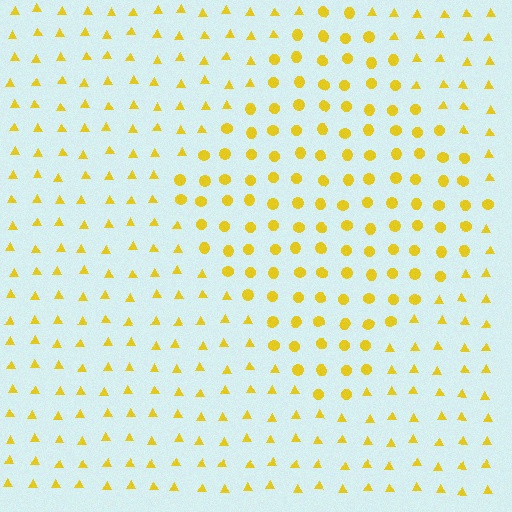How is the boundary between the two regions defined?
The boundary is defined by a change in element shape: circles inside vs. triangles outside. All elements share the same color and spacing.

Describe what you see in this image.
The image is filled with small yellow elements arranged in a uniform grid. A diamond-shaped region contains circles, while the surrounding area contains triangles. The boundary is defined purely by the change in element shape.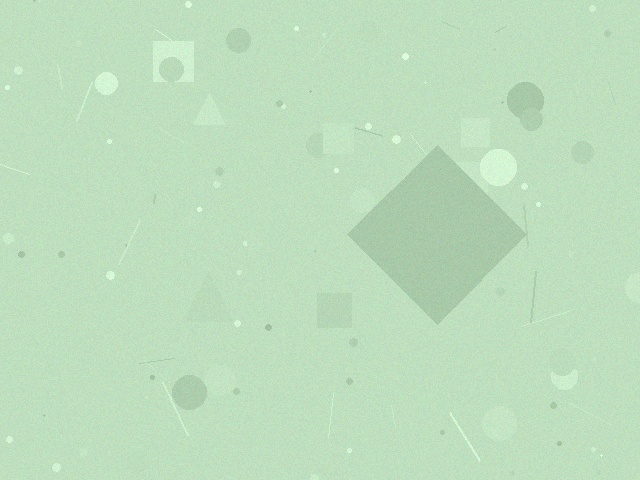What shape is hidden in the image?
A diamond is hidden in the image.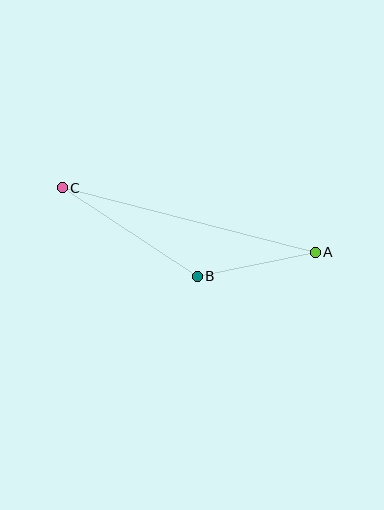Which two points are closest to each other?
Points A and B are closest to each other.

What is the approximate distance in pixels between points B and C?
The distance between B and C is approximately 161 pixels.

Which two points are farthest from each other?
Points A and C are farthest from each other.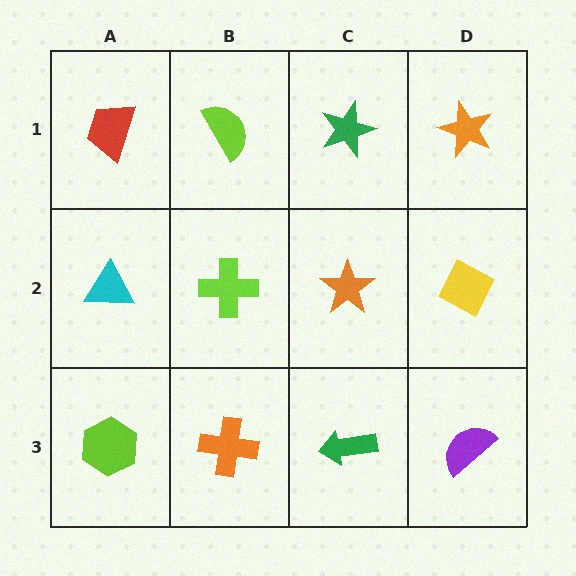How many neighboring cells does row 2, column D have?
3.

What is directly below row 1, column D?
A yellow diamond.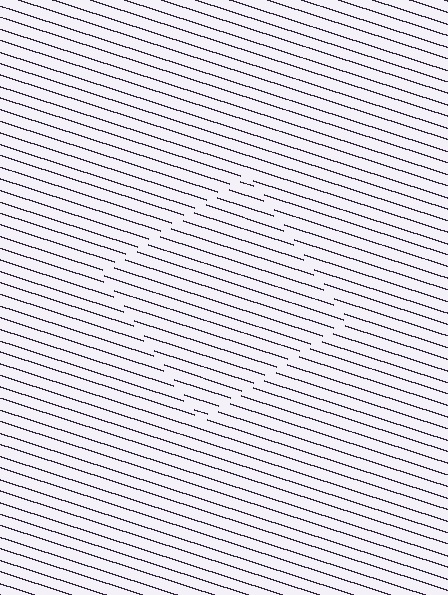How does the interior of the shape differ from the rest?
The interior of the shape contains the same grating, shifted by half a period — the contour is defined by the phase discontinuity where line-ends from the inner and outer gratings abut.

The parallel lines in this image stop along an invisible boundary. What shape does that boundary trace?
An illusory square. The interior of the shape contains the same grating, shifted by half a period — the contour is defined by the phase discontinuity where line-ends from the inner and outer gratings abut.